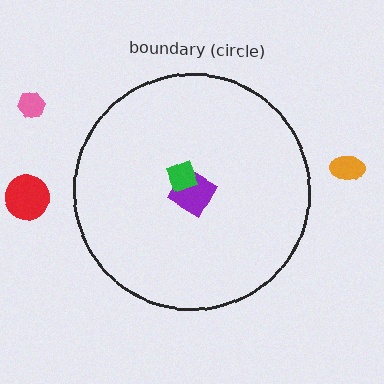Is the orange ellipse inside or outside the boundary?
Outside.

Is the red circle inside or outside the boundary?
Outside.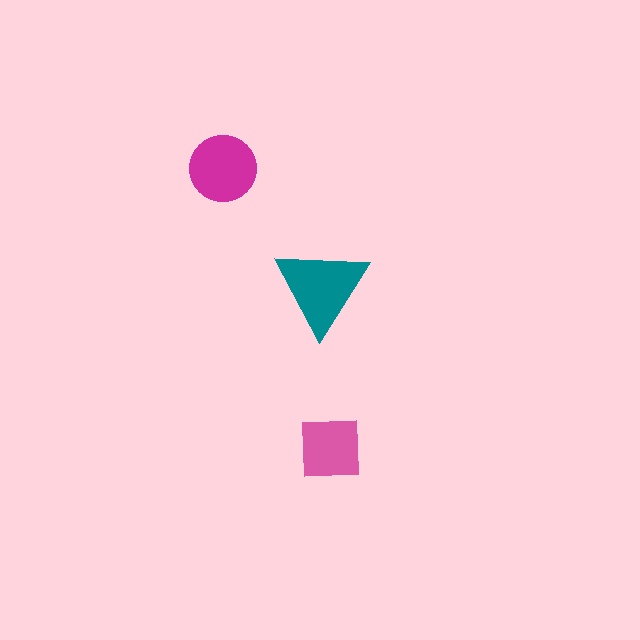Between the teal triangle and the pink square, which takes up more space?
The teal triangle.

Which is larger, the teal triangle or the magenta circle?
The teal triangle.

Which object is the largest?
The teal triangle.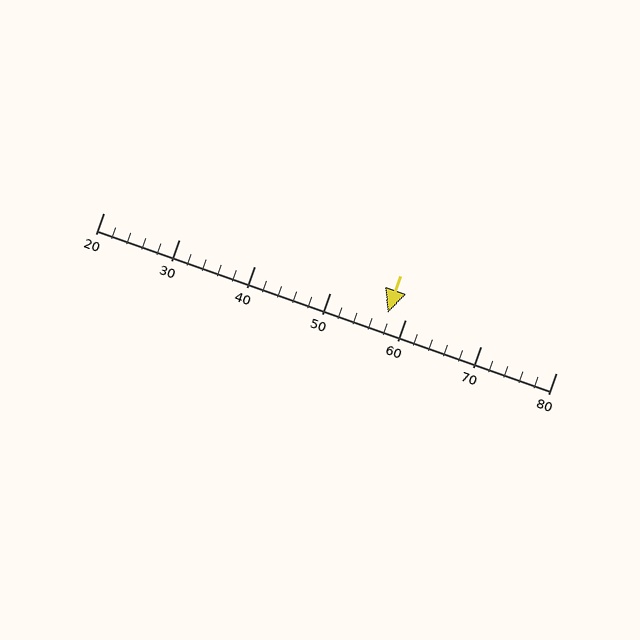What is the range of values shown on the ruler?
The ruler shows values from 20 to 80.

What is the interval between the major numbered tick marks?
The major tick marks are spaced 10 units apart.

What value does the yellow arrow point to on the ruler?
The yellow arrow points to approximately 58.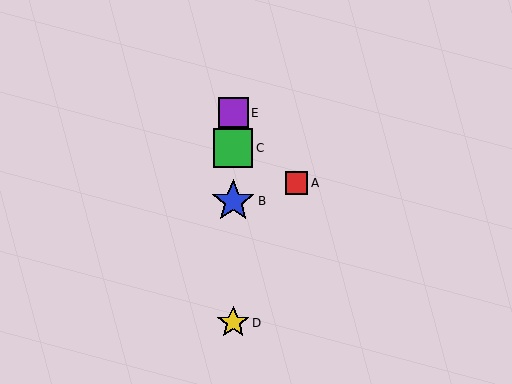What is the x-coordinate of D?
Object D is at x≈233.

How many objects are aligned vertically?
4 objects (B, C, D, E) are aligned vertically.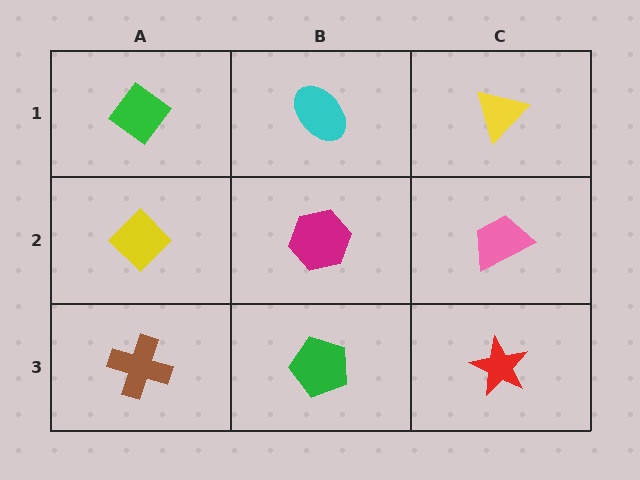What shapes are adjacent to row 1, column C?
A pink trapezoid (row 2, column C), a cyan ellipse (row 1, column B).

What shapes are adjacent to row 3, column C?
A pink trapezoid (row 2, column C), a green pentagon (row 3, column B).